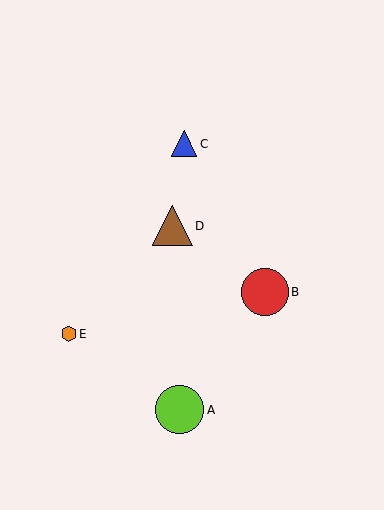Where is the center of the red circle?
The center of the red circle is at (265, 292).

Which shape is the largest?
The lime circle (labeled A) is the largest.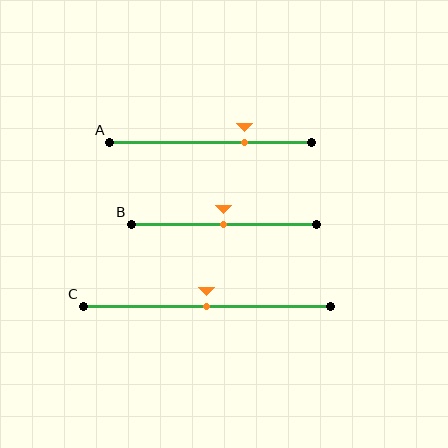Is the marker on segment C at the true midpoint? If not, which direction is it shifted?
Yes, the marker on segment C is at the true midpoint.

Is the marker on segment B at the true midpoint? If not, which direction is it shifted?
Yes, the marker on segment B is at the true midpoint.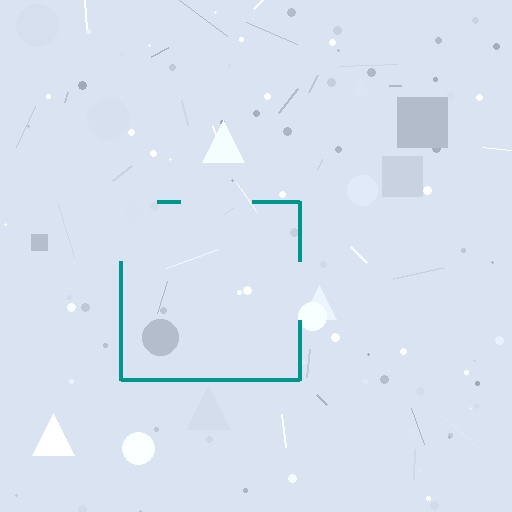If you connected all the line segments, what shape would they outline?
They would outline a square.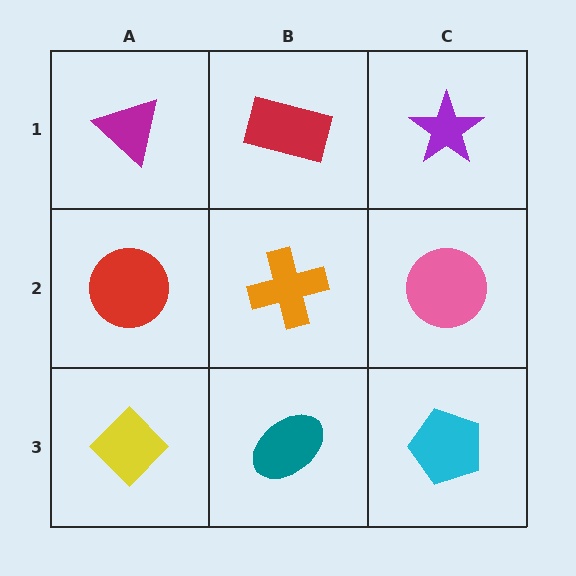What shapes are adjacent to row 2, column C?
A purple star (row 1, column C), a cyan pentagon (row 3, column C), an orange cross (row 2, column B).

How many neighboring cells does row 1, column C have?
2.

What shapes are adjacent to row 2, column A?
A magenta triangle (row 1, column A), a yellow diamond (row 3, column A), an orange cross (row 2, column B).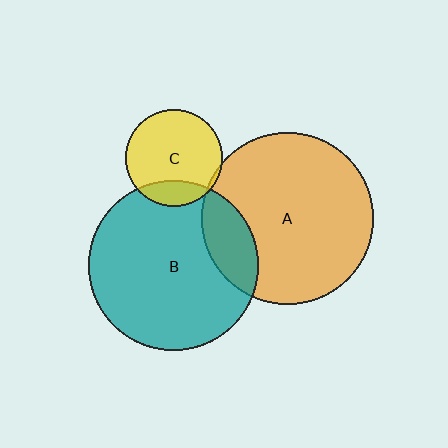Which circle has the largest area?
Circle A (orange).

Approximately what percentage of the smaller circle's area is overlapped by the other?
Approximately 20%.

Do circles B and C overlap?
Yes.